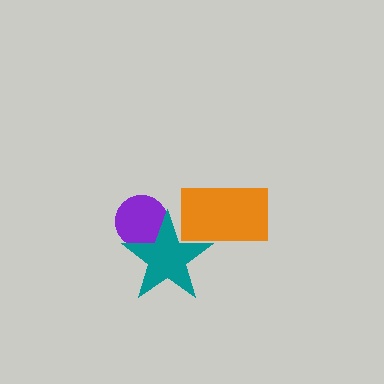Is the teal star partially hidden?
No, no other shape covers it.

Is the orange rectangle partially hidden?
Yes, it is partially covered by another shape.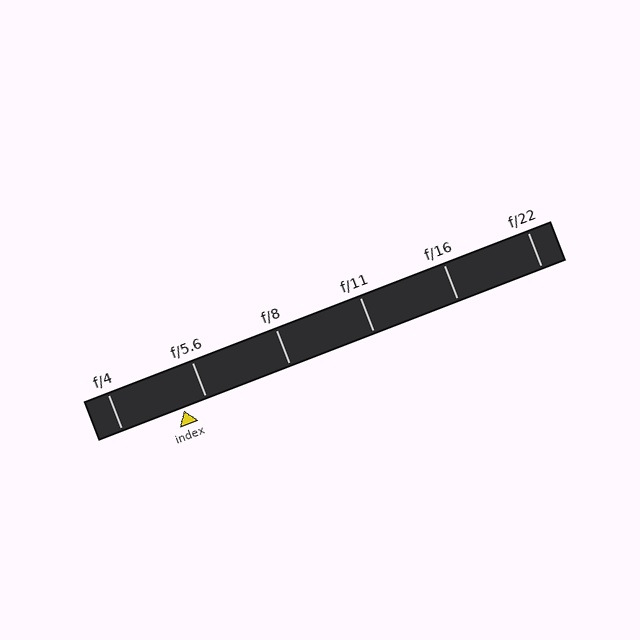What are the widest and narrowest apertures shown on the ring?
The widest aperture shown is f/4 and the narrowest is f/22.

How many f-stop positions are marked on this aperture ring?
There are 6 f-stop positions marked.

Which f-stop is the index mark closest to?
The index mark is closest to f/5.6.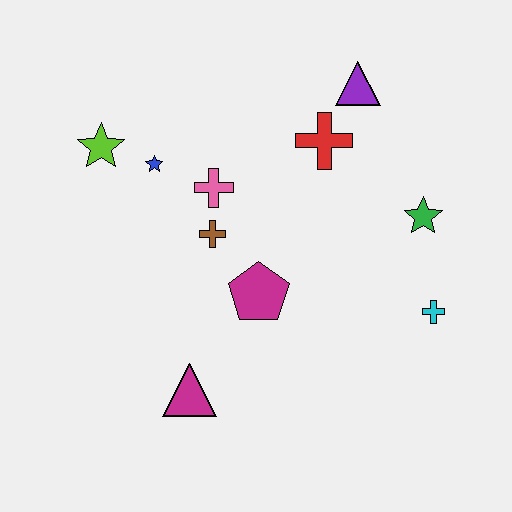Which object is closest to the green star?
The cyan cross is closest to the green star.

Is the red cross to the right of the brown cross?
Yes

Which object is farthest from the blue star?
The cyan cross is farthest from the blue star.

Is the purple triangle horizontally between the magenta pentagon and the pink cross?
No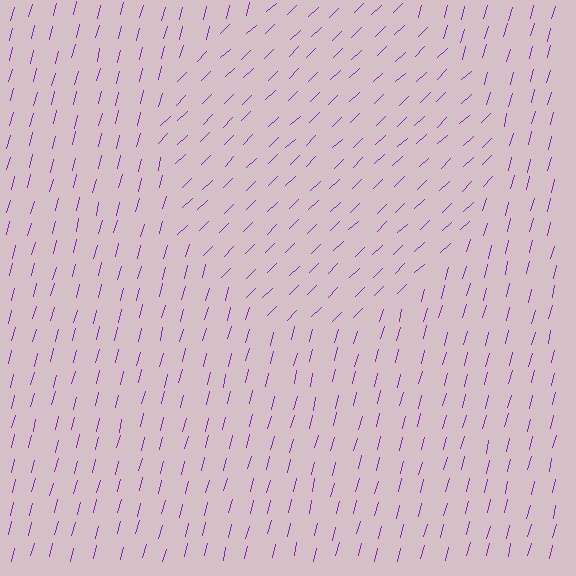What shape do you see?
I see a circle.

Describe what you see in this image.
The image is filled with small purple line segments. A circle region in the image has lines oriented differently from the surrounding lines, creating a visible texture boundary.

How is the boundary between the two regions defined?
The boundary is defined purely by a change in line orientation (approximately 31 degrees difference). All lines are the same color and thickness.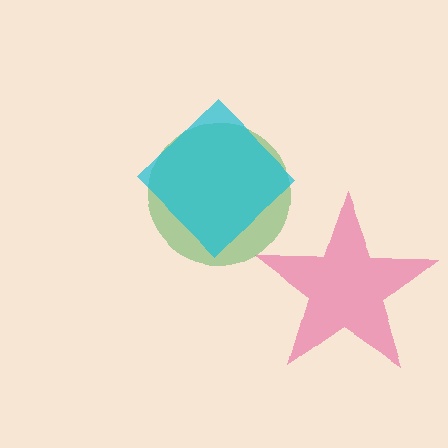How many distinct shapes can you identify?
There are 3 distinct shapes: a pink star, a green circle, a cyan diamond.